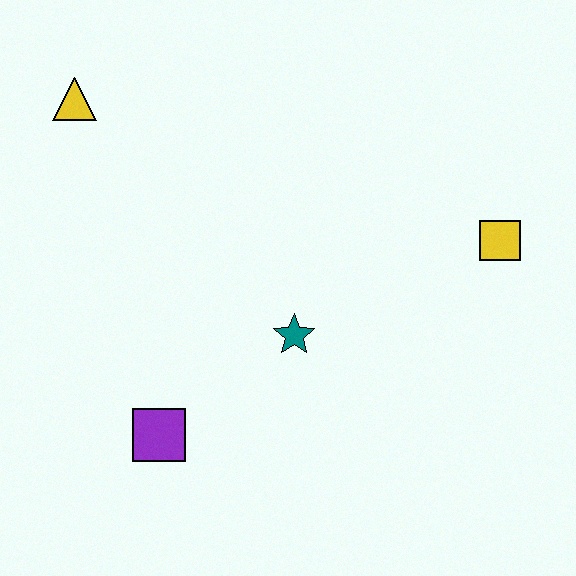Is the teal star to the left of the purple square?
No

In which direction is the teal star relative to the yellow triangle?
The teal star is below the yellow triangle.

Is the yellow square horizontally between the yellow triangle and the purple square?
No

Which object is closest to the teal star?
The purple square is closest to the teal star.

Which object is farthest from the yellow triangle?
The yellow square is farthest from the yellow triangle.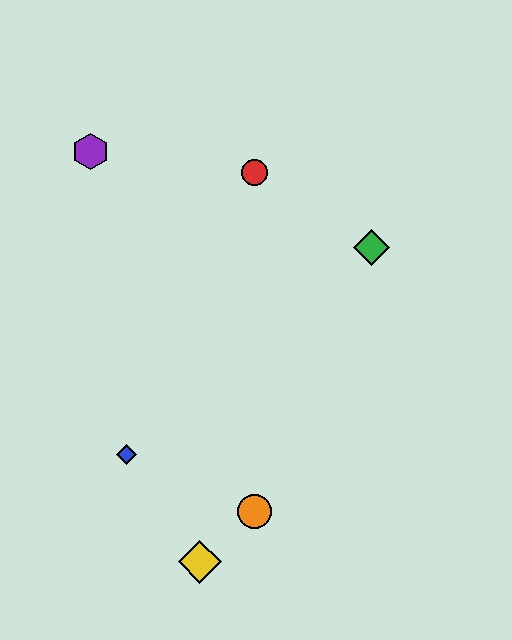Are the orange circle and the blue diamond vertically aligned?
No, the orange circle is at x≈255 and the blue diamond is at x≈127.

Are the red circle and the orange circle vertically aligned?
Yes, both are at x≈255.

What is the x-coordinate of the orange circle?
The orange circle is at x≈255.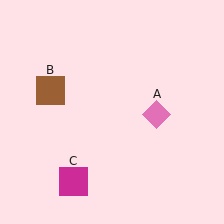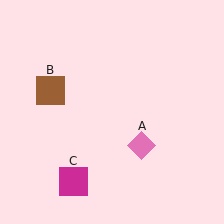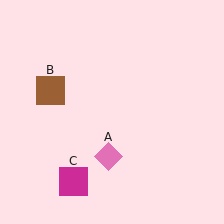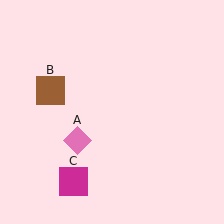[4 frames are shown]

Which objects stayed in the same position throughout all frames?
Brown square (object B) and magenta square (object C) remained stationary.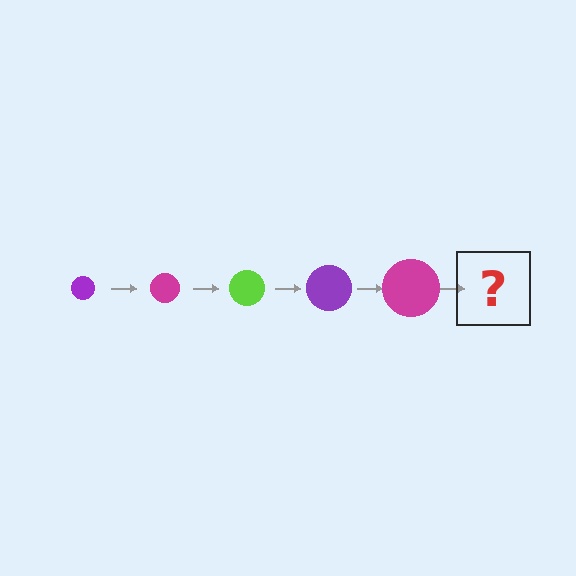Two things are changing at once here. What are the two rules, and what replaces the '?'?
The two rules are that the circle grows larger each step and the color cycles through purple, magenta, and lime. The '?' should be a lime circle, larger than the previous one.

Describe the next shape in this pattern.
It should be a lime circle, larger than the previous one.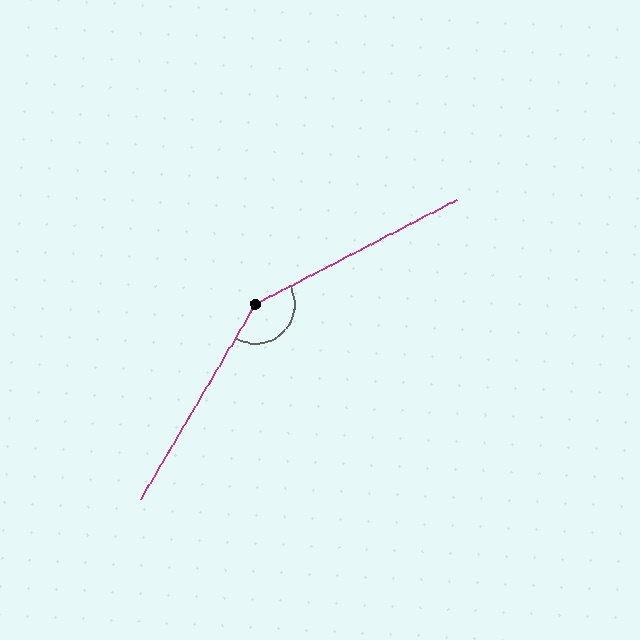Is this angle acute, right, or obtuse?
It is obtuse.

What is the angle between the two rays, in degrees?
Approximately 148 degrees.